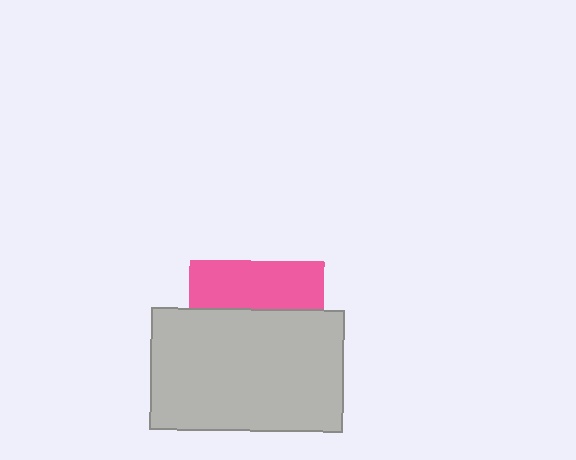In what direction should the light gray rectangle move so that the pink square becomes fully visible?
The light gray rectangle should move down. That is the shortest direction to clear the overlap and leave the pink square fully visible.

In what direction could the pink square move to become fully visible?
The pink square could move up. That would shift it out from behind the light gray rectangle entirely.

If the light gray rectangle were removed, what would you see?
You would see the complete pink square.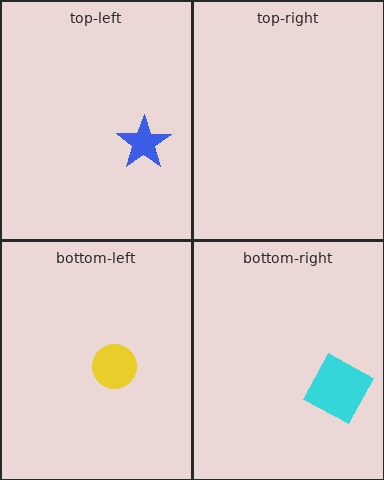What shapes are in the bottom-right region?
The cyan square.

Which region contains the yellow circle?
The bottom-left region.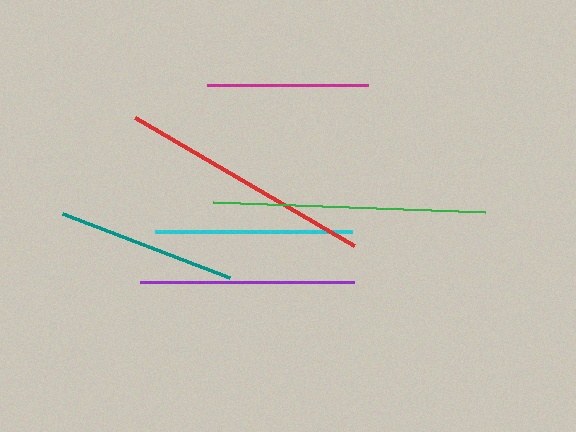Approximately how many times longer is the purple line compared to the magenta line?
The purple line is approximately 1.3 times the length of the magenta line.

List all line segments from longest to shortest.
From longest to shortest: green, red, purple, cyan, teal, magenta.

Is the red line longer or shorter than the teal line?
The red line is longer than the teal line.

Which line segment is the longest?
The green line is the longest at approximately 273 pixels.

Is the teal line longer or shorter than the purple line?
The purple line is longer than the teal line.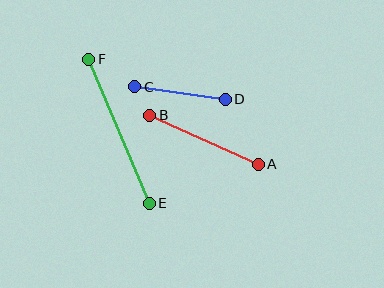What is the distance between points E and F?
The distance is approximately 156 pixels.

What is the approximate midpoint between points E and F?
The midpoint is at approximately (119, 131) pixels.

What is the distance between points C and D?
The distance is approximately 91 pixels.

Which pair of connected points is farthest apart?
Points E and F are farthest apart.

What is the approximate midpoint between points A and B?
The midpoint is at approximately (204, 140) pixels.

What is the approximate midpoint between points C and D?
The midpoint is at approximately (180, 93) pixels.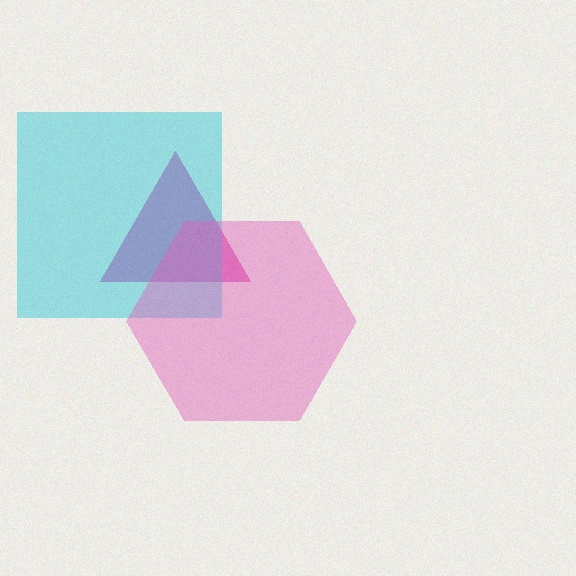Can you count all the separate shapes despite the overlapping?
Yes, there are 3 separate shapes.